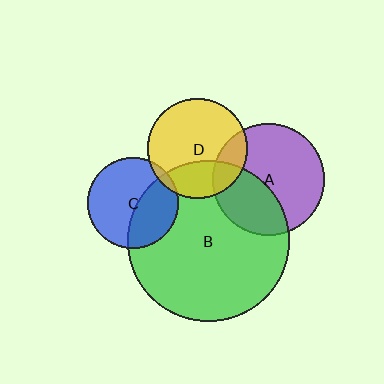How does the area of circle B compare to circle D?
Approximately 2.6 times.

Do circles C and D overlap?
Yes.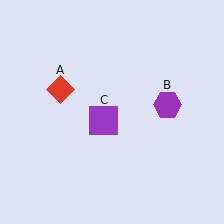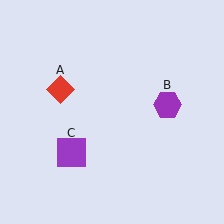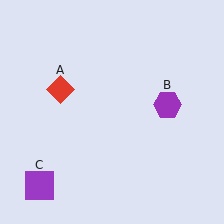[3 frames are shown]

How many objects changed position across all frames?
1 object changed position: purple square (object C).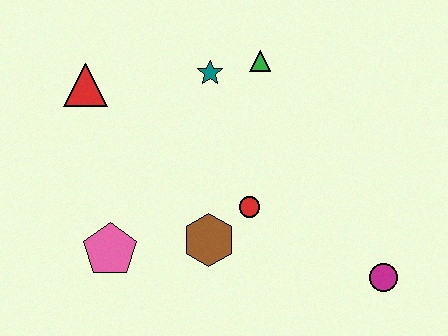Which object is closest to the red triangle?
The teal star is closest to the red triangle.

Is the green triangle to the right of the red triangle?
Yes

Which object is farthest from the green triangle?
The magenta circle is farthest from the green triangle.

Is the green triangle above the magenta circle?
Yes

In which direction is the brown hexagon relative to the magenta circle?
The brown hexagon is to the left of the magenta circle.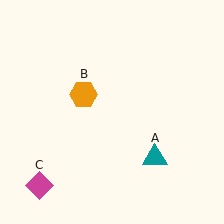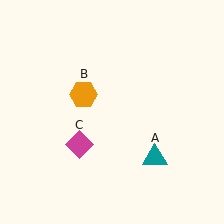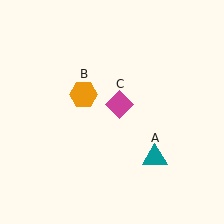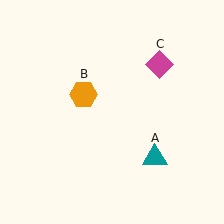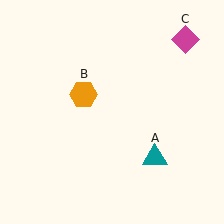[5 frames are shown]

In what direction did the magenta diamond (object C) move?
The magenta diamond (object C) moved up and to the right.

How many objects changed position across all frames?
1 object changed position: magenta diamond (object C).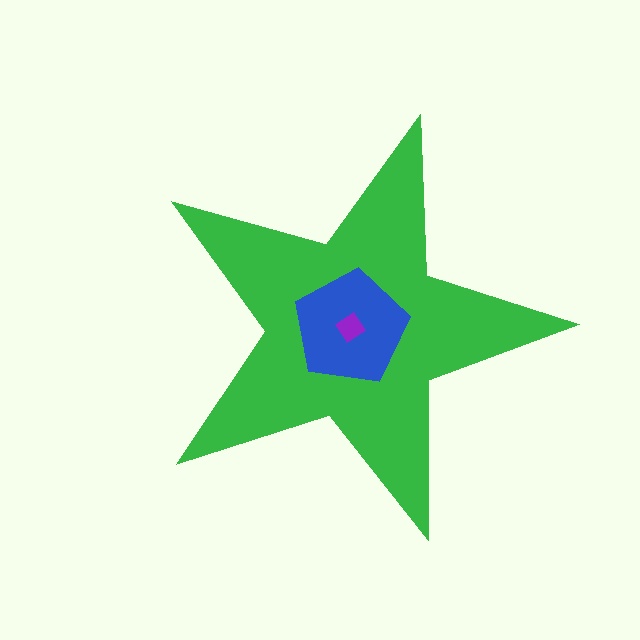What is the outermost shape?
The green star.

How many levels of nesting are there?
3.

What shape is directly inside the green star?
The blue pentagon.